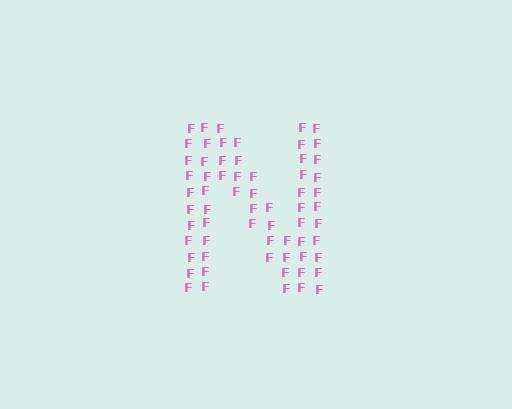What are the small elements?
The small elements are letter F's.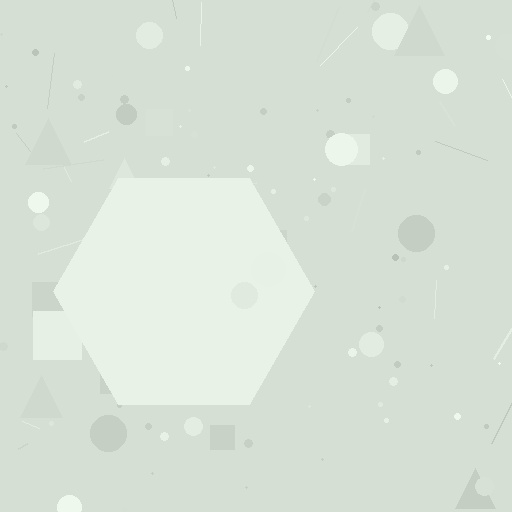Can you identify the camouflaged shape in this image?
The camouflaged shape is a hexagon.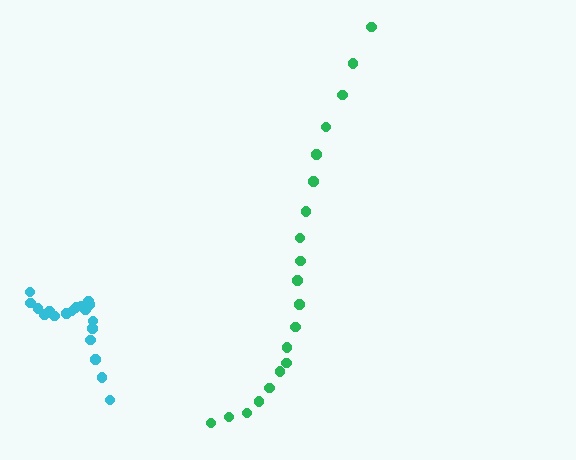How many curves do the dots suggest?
There are 2 distinct paths.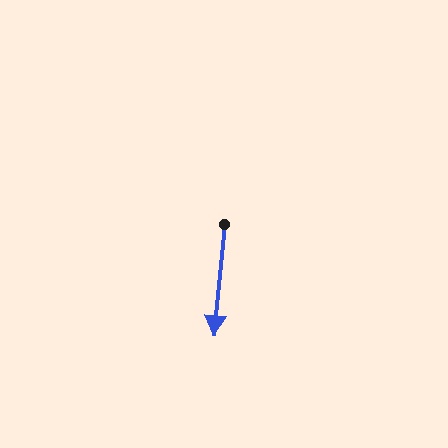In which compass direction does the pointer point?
South.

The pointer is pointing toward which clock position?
Roughly 6 o'clock.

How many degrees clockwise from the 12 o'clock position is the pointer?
Approximately 185 degrees.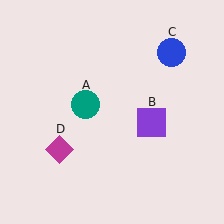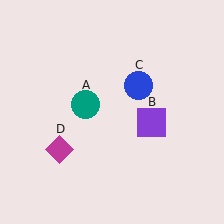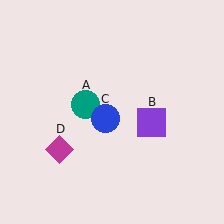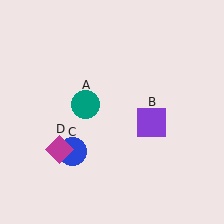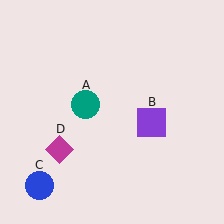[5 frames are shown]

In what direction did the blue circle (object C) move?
The blue circle (object C) moved down and to the left.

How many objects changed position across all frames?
1 object changed position: blue circle (object C).